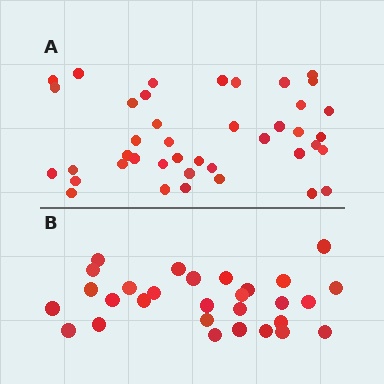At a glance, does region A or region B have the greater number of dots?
Region A (the top region) has more dots.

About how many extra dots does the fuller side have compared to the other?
Region A has roughly 12 or so more dots than region B.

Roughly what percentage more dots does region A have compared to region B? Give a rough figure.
About 40% more.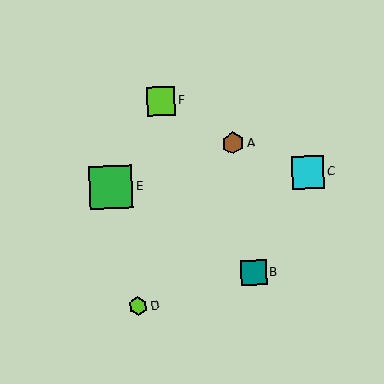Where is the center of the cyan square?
The center of the cyan square is at (308, 172).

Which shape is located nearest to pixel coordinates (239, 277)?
The teal square (labeled B) at (254, 273) is nearest to that location.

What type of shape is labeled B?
Shape B is a teal square.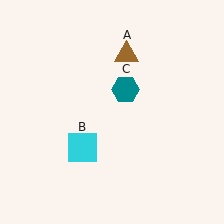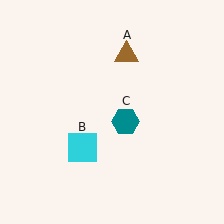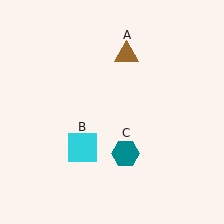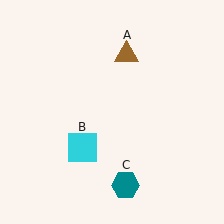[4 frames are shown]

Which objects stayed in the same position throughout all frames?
Brown triangle (object A) and cyan square (object B) remained stationary.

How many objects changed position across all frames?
1 object changed position: teal hexagon (object C).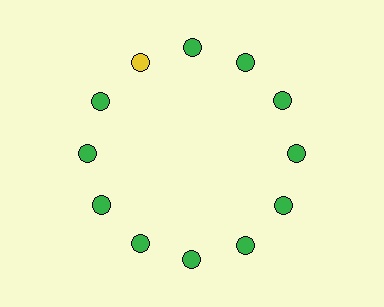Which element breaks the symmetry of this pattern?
The yellow circle at roughly the 11 o'clock position breaks the symmetry. All other shapes are green circles.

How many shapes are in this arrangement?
There are 12 shapes arranged in a ring pattern.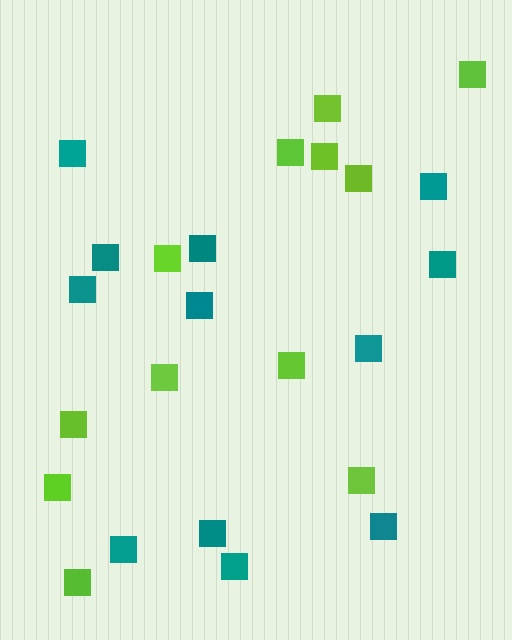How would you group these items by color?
There are 2 groups: one group of teal squares (12) and one group of lime squares (12).